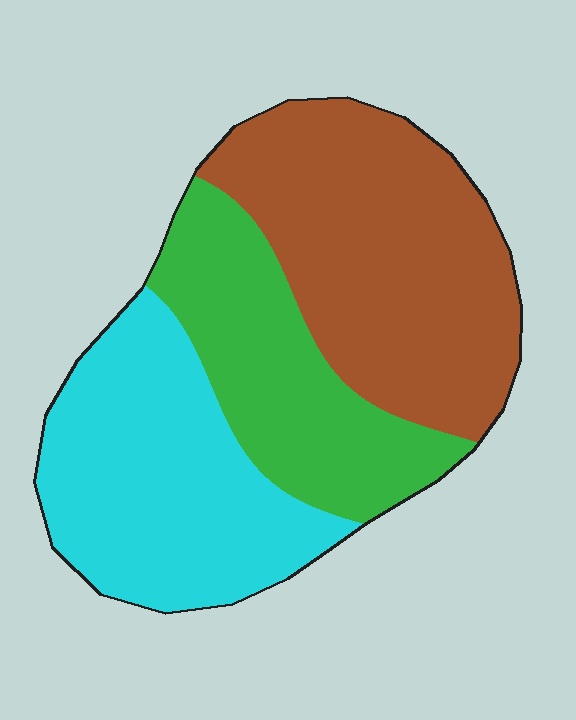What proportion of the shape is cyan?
Cyan takes up about one third (1/3) of the shape.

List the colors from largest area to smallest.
From largest to smallest: brown, cyan, green.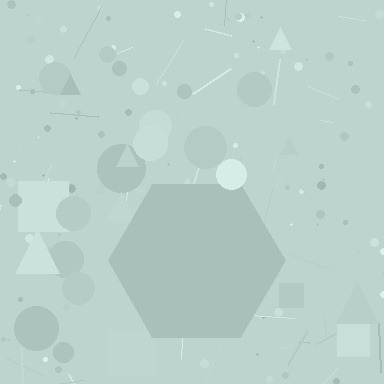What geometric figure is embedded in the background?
A hexagon is embedded in the background.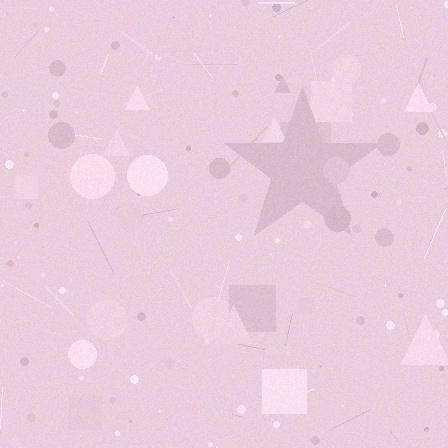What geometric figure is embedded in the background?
A star is embedded in the background.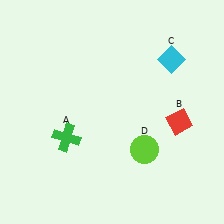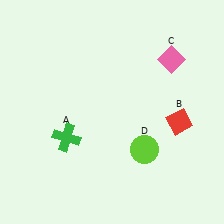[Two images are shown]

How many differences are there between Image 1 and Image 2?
There is 1 difference between the two images.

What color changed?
The diamond (C) changed from cyan in Image 1 to pink in Image 2.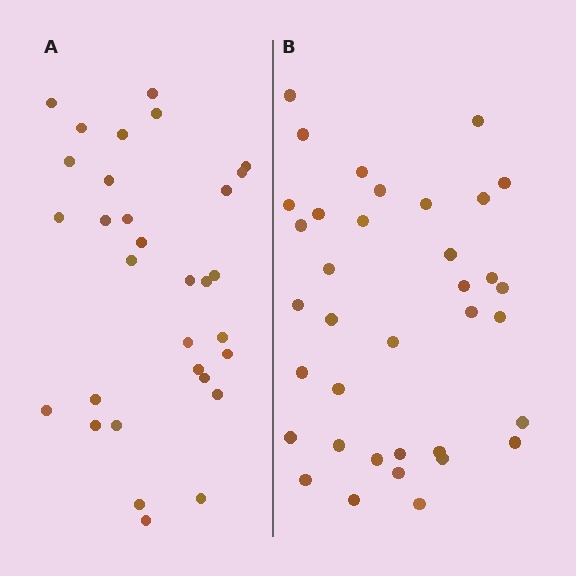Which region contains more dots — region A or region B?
Region B (the right region) has more dots.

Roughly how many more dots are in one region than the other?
Region B has about 5 more dots than region A.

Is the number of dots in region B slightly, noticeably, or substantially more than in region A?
Region B has only slightly more — the two regions are fairly close. The ratio is roughly 1.2 to 1.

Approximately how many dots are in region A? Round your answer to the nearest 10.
About 30 dots. (The exact count is 31, which rounds to 30.)